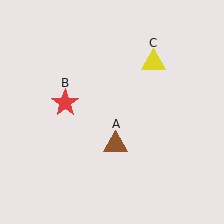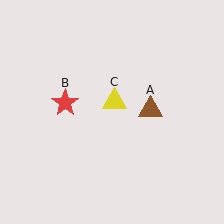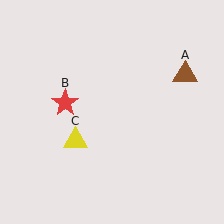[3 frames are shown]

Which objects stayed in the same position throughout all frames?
Red star (object B) remained stationary.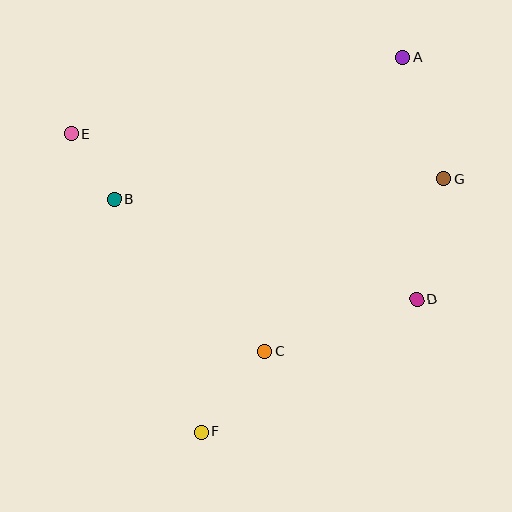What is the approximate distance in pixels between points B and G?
The distance between B and G is approximately 330 pixels.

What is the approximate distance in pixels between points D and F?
The distance between D and F is approximately 253 pixels.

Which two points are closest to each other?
Points B and E are closest to each other.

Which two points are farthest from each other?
Points A and F are farthest from each other.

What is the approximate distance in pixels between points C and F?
The distance between C and F is approximately 103 pixels.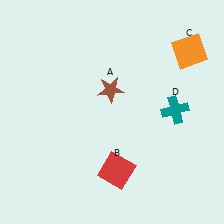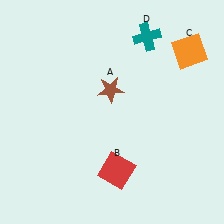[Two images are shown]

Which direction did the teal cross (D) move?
The teal cross (D) moved up.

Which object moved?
The teal cross (D) moved up.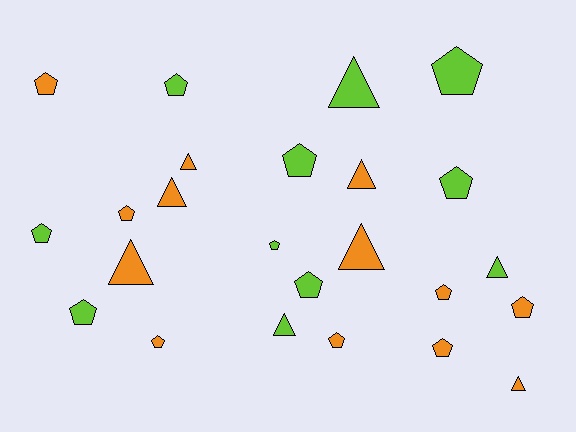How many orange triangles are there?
There are 6 orange triangles.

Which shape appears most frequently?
Pentagon, with 15 objects.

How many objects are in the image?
There are 24 objects.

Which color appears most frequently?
Orange, with 13 objects.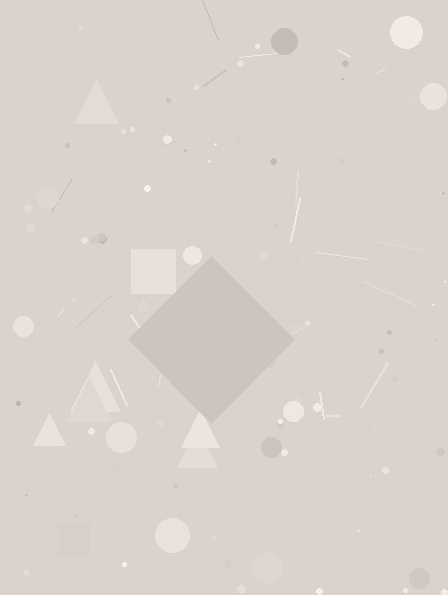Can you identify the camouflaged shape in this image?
The camouflaged shape is a diamond.